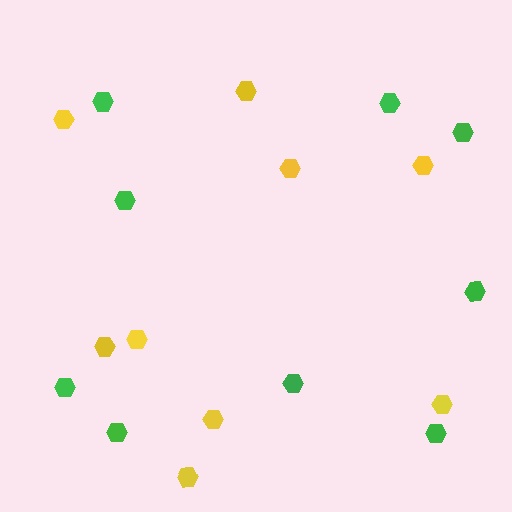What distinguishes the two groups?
There are 2 groups: one group of yellow hexagons (9) and one group of green hexagons (9).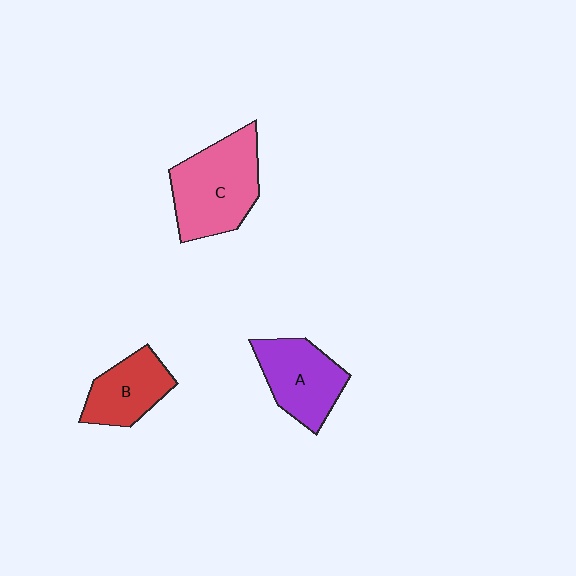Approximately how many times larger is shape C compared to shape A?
Approximately 1.3 times.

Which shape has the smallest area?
Shape B (red).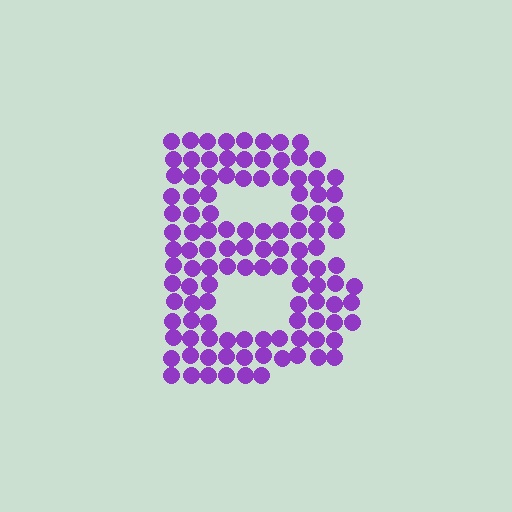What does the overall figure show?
The overall figure shows the letter B.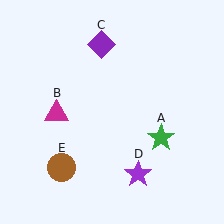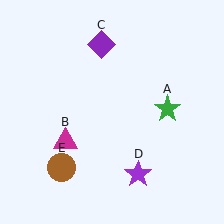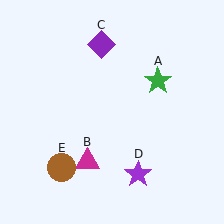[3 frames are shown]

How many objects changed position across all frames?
2 objects changed position: green star (object A), magenta triangle (object B).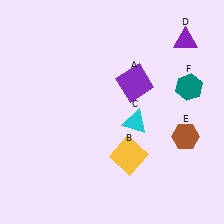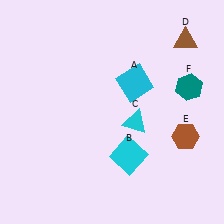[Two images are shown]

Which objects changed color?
A changed from purple to cyan. B changed from yellow to cyan. D changed from purple to brown.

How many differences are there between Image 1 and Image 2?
There are 3 differences between the two images.